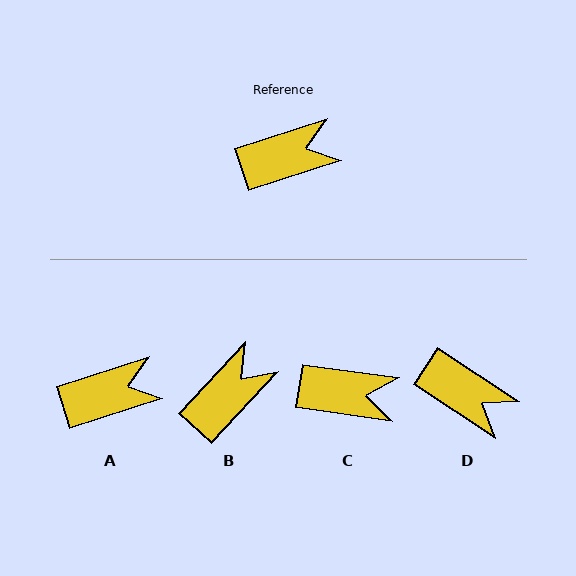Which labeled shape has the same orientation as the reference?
A.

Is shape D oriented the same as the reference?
No, it is off by about 51 degrees.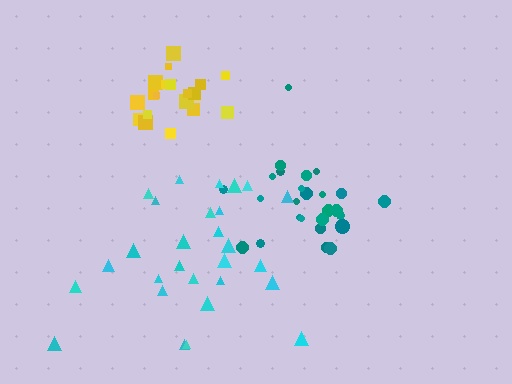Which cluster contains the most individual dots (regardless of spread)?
Cyan (28).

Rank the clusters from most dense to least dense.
yellow, teal, cyan.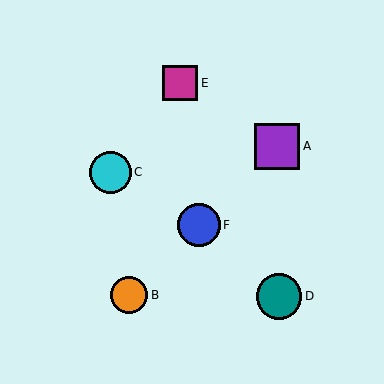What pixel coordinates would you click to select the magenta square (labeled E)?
Click at (180, 83) to select the magenta square E.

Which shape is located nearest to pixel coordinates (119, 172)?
The cyan circle (labeled C) at (110, 172) is nearest to that location.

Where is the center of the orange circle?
The center of the orange circle is at (129, 295).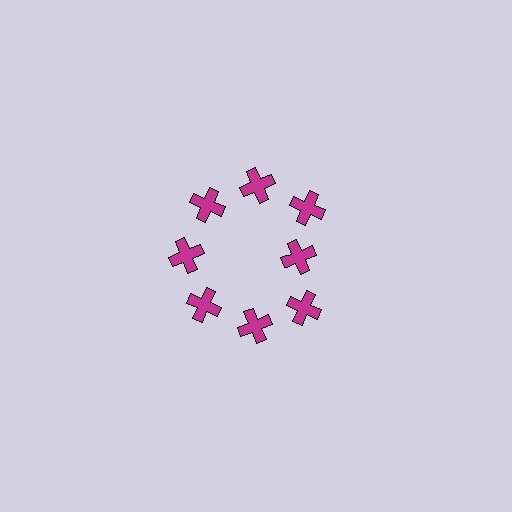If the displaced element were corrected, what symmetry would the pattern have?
It would have 8-fold rotational symmetry — the pattern would map onto itself every 45 degrees.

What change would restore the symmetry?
The symmetry would be restored by moving it outward, back onto the ring so that all 8 crosses sit at equal angles and equal distance from the center.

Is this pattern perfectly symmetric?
No. The 8 magenta crosses are arranged in a ring, but one element near the 3 o'clock position is pulled inward toward the center, breaking the 8-fold rotational symmetry.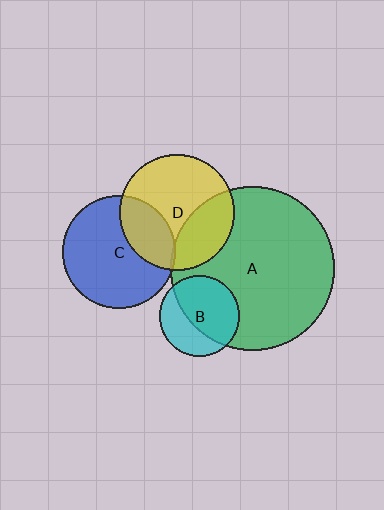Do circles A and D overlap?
Yes.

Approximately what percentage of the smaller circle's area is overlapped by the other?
Approximately 30%.